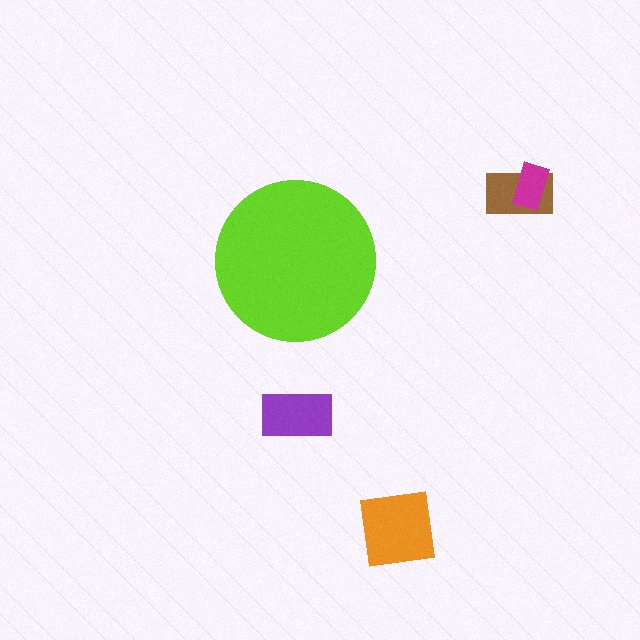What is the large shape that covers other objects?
A lime circle.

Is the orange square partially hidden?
No, the orange square is fully visible.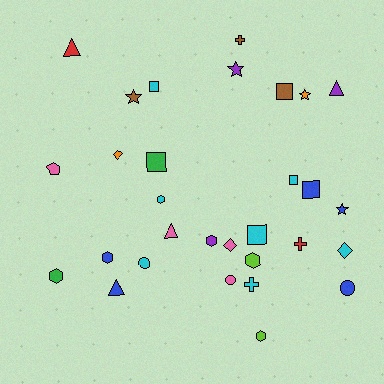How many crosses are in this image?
There are 3 crosses.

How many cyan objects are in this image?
There are 7 cyan objects.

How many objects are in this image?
There are 30 objects.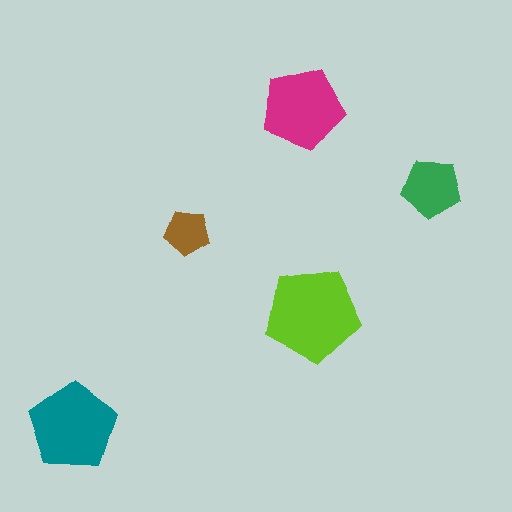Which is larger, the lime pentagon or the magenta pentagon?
The lime one.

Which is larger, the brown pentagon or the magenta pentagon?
The magenta one.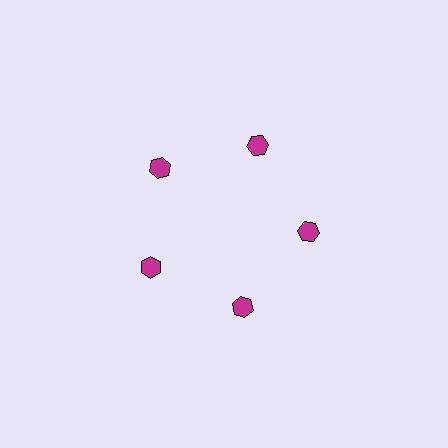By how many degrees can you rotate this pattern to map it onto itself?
The pattern maps onto itself every 72 degrees of rotation.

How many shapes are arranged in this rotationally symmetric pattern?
There are 5 shapes, arranged in 5 groups of 1.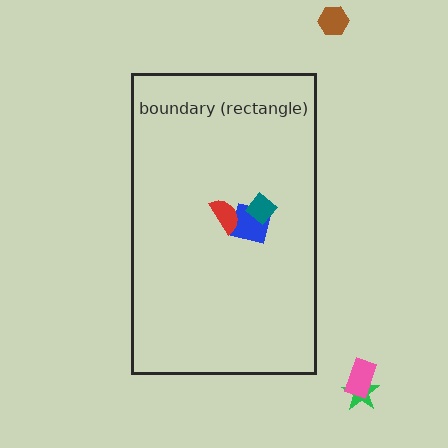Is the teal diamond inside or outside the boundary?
Inside.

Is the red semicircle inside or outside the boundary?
Inside.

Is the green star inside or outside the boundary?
Outside.